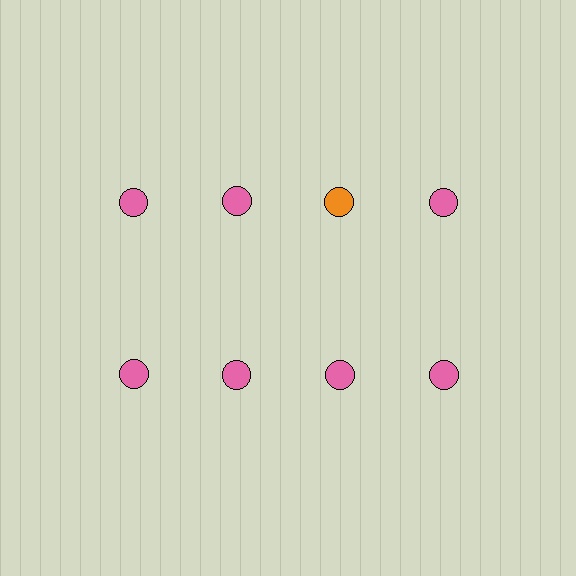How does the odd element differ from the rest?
It has a different color: orange instead of pink.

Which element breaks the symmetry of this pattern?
The orange circle in the top row, center column breaks the symmetry. All other shapes are pink circles.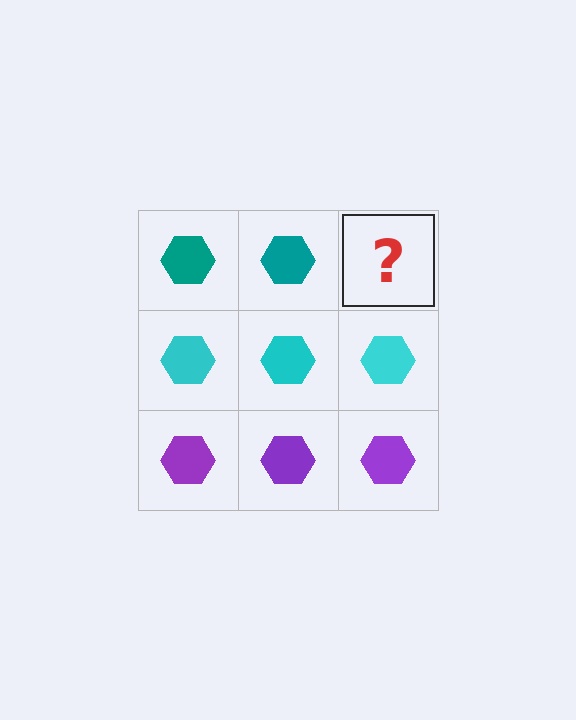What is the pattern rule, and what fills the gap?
The rule is that each row has a consistent color. The gap should be filled with a teal hexagon.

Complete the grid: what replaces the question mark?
The question mark should be replaced with a teal hexagon.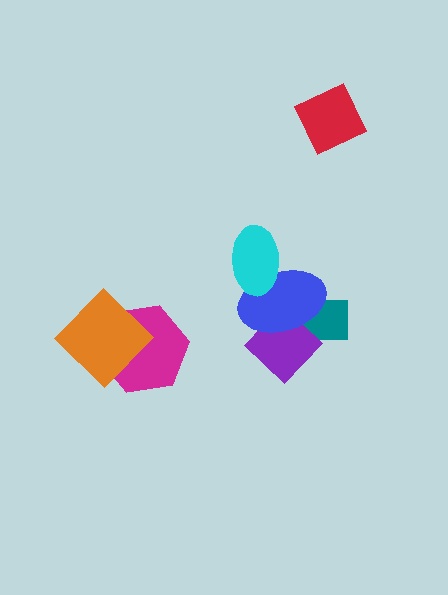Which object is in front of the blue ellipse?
The cyan ellipse is in front of the blue ellipse.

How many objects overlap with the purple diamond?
2 objects overlap with the purple diamond.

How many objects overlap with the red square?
0 objects overlap with the red square.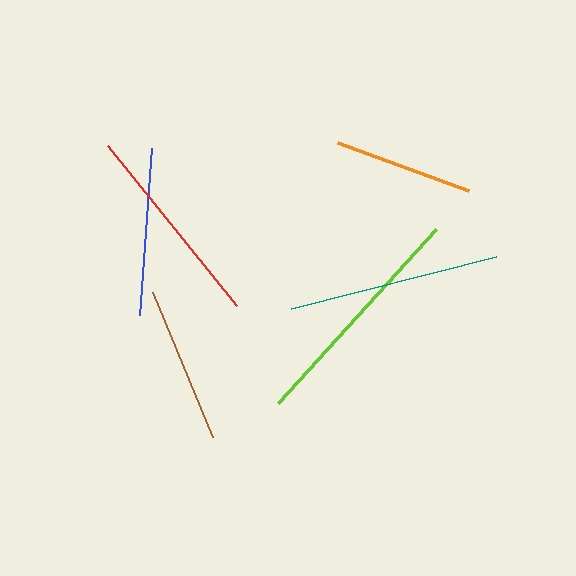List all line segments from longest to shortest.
From longest to shortest: lime, teal, red, blue, brown, orange.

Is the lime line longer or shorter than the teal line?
The lime line is longer than the teal line.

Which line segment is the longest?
The lime line is the longest at approximately 235 pixels.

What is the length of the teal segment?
The teal segment is approximately 212 pixels long.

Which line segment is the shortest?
The orange line is the shortest at approximately 140 pixels.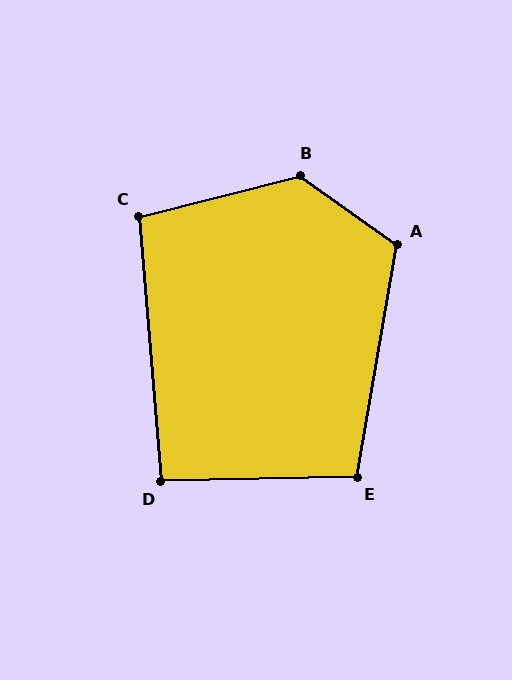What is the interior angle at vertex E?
Approximately 101 degrees (obtuse).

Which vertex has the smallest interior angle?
D, at approximately 94 degrees.